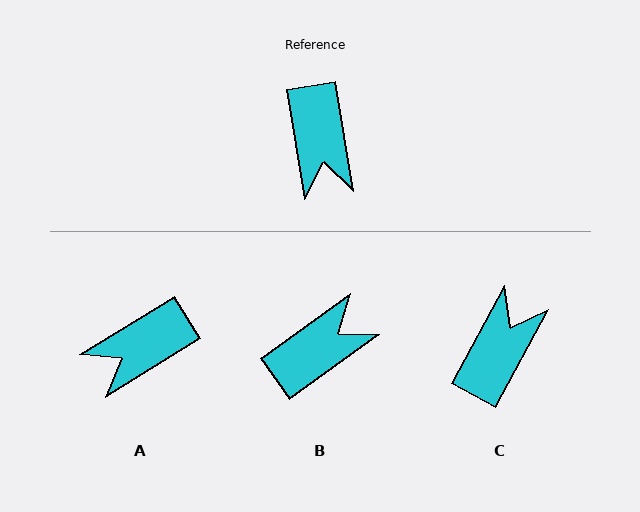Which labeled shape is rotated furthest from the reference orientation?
C, about 142 degrees away.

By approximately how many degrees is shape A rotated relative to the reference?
Approximately 68 degrees clockwise.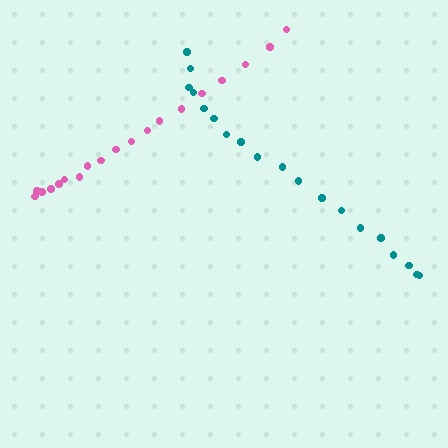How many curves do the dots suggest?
There are 2 distinct paths.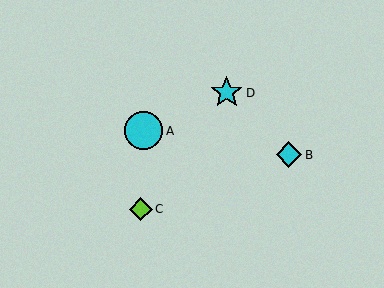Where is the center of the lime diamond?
The center of the lime diamond is at (141, 209).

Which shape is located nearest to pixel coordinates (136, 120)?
The cyan circle (labeled A) at (144, 131) is nearest to that location.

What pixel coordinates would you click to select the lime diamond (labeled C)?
Click at (141, 209) to select the lime diamond C.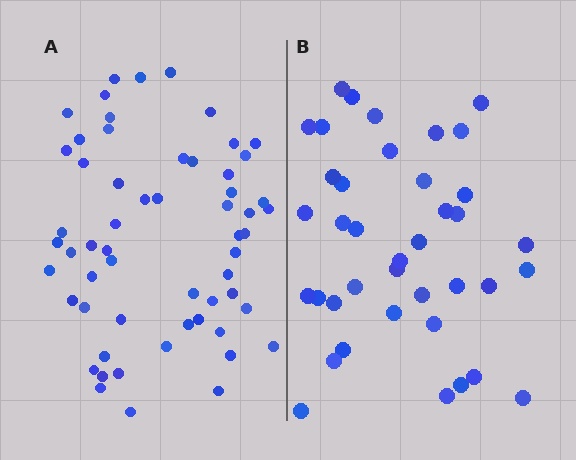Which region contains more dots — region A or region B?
Region A (the left region) has more dots.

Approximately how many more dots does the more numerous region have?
Region A has approximately 20 more dots than region B.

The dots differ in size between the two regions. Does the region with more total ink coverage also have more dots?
No. Region B has more total ink coverage because its dots are larger, but region A actually contains more individual dots. Total area can be misleading — the number of items is what matters here.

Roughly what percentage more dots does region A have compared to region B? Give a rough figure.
About 50% more.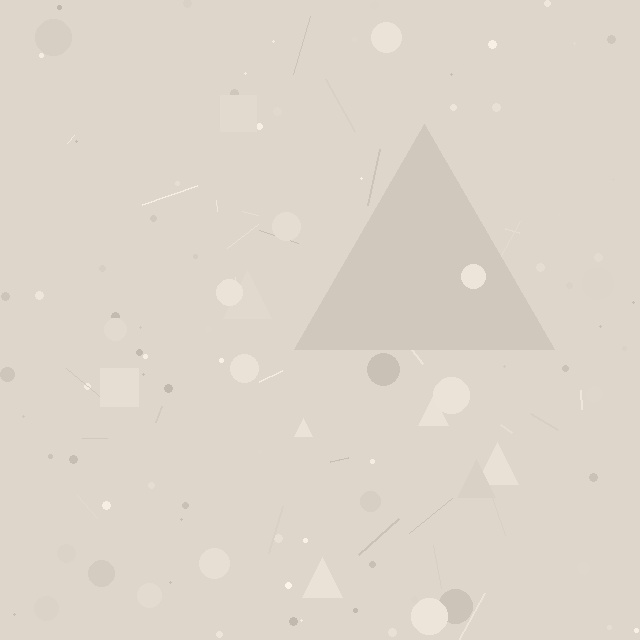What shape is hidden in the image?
A triangle is hidden in the image.